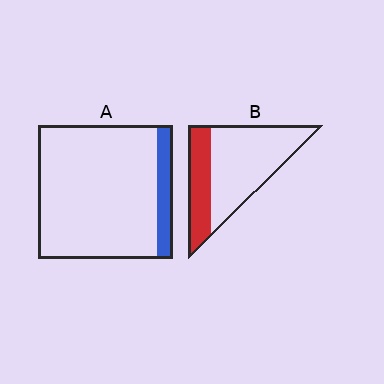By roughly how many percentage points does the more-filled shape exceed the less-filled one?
By roughly 20 percentage points (B over A).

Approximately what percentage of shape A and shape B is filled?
A is approximately 10% and B is approximately 30%.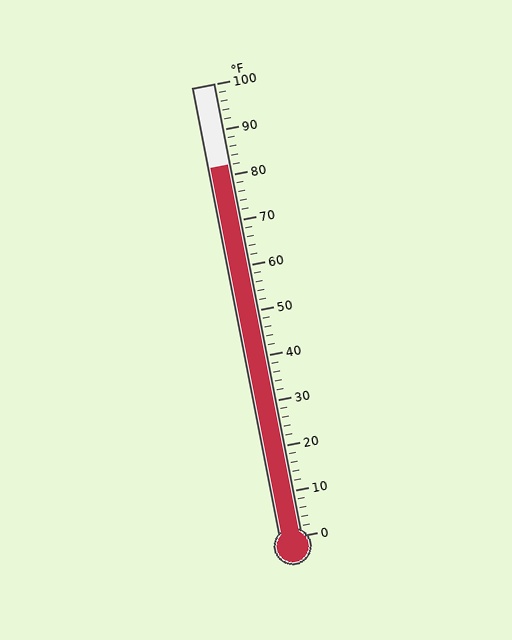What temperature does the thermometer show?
The thermometer shows approximately 82°F.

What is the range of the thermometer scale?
The thermometer scale ranges from 0°F to 100°F.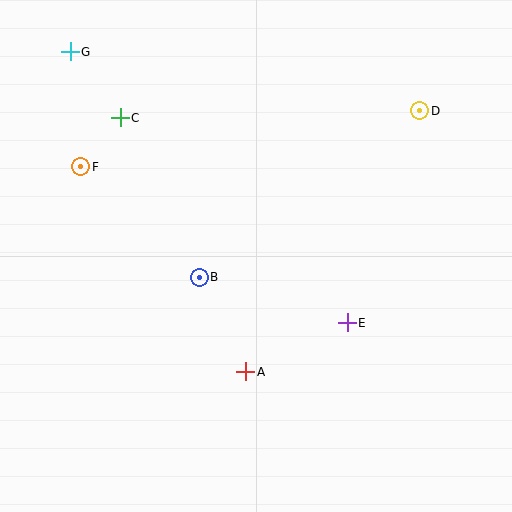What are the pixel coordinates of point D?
Point D is at (420, 111).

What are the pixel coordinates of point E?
Point E is at (347, 323).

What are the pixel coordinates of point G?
Point G is at (70, 52).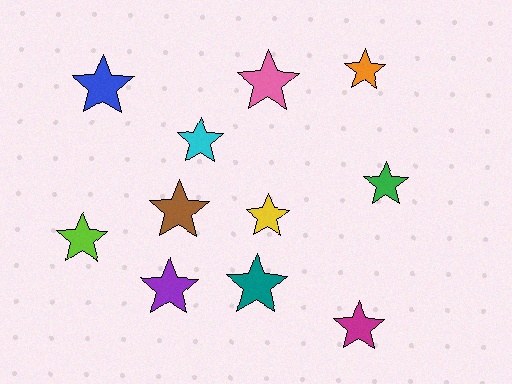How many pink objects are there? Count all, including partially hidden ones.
There is 1 pink object.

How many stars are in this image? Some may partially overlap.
There are 11 stars.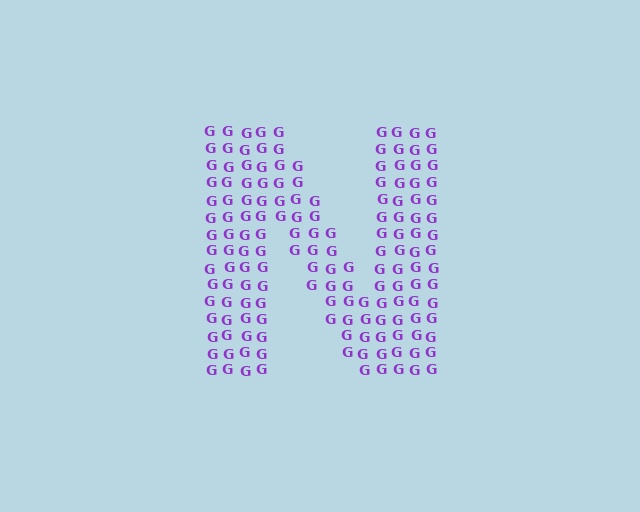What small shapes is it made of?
It is made of small letter G's.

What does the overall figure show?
The overall figure shows the letter N.